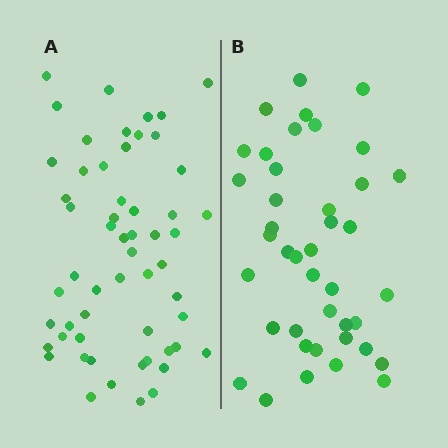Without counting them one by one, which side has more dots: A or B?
Region A (the left region) has more dots.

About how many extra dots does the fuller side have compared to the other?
Region A has approximately 15 more dots than region B.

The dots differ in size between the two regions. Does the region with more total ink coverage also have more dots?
No. Region B has more total ink coverage because its dots are larger, but region A actually contains more individual dots. Total area can be misleading — the number of items is what matters here.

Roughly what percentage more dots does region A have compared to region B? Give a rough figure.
About 35% more.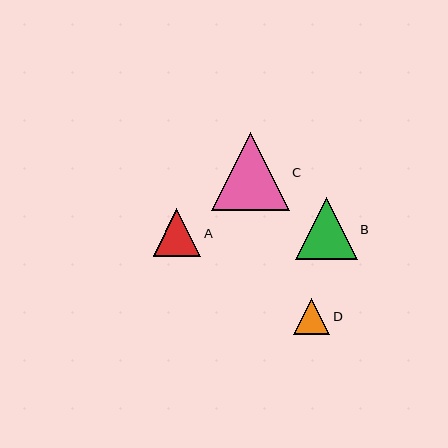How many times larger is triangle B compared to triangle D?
Triangle B is approximately 1.7 times the size of triangle D.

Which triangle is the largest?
Triangle C is the largest with a size of approximately 78 pixels.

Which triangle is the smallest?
Triangle D is the smallest with a size of approximately 36 pixels.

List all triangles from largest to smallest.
From largest to smallest: C, B, A, D.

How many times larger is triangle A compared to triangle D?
Triangle A is approximately 1.3 times the size of triangle D.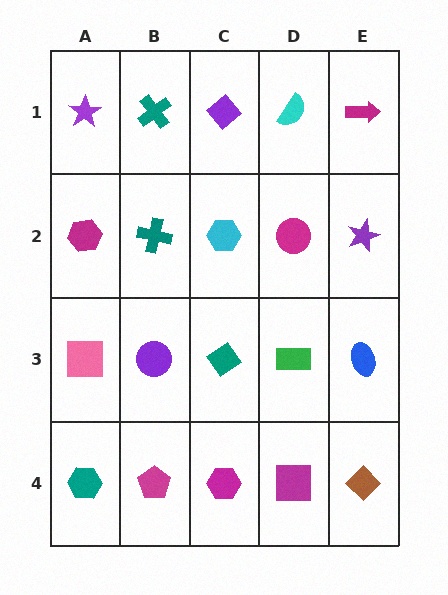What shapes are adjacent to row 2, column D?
A cyan semicircle (row 1, column D), a green rectangle (row 3, column D), a cyan hexagon (row 2, column C), a purple star (row 2, column E).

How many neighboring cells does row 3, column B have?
4.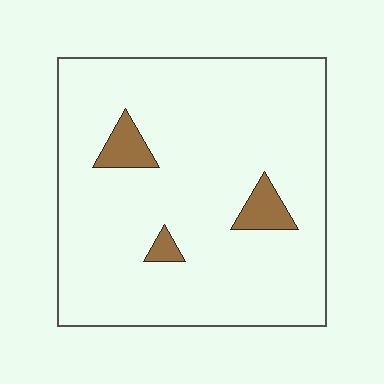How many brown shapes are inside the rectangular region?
3.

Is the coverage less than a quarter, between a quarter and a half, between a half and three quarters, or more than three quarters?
Less than a quarter.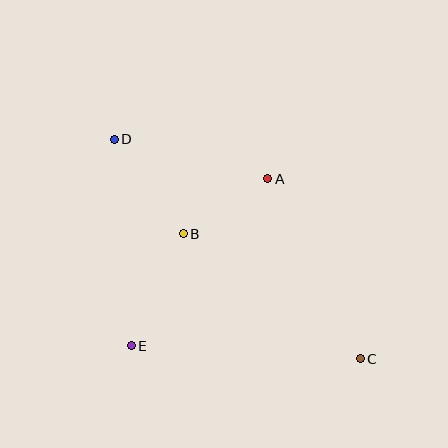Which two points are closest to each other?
Points A and B are closest to each other.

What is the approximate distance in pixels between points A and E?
The distance between A and E is approximately 215 pixels.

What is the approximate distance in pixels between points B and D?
The distance between B and D is approximately 117 pixels.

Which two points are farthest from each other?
Points C and D are farthest from each other.